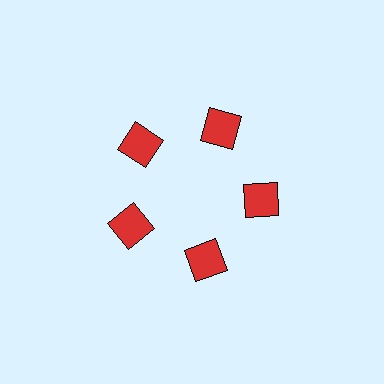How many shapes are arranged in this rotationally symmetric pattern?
There are 5 shapes, arranged in 5 groups of 1.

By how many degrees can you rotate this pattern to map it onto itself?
The pattern maps onto itself every 72 degrees of rotation.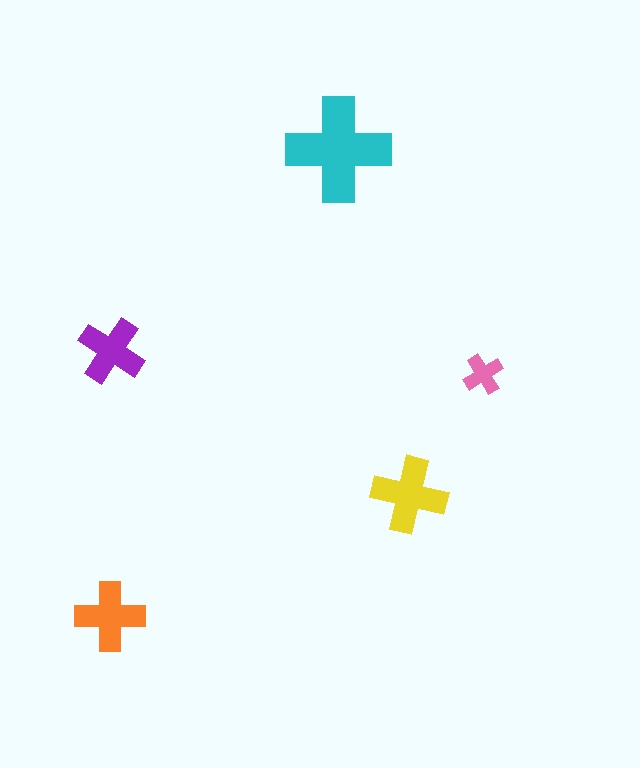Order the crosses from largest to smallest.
the cyan one, the yellow one, the orange one, the purple one, the pink one.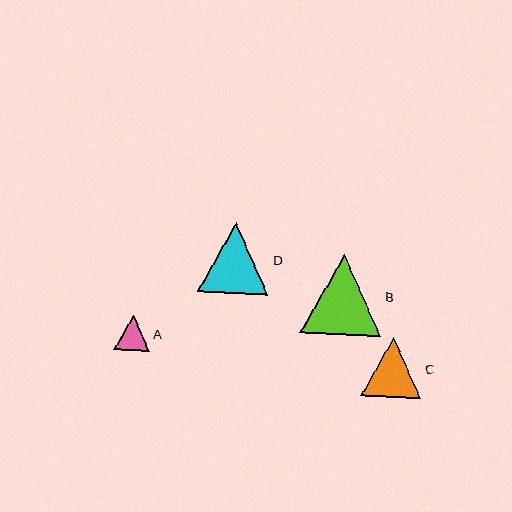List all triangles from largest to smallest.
From largest to smallest: B, D, C, A.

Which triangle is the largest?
Triangle B is the largest with a size of approximately 81 pixels.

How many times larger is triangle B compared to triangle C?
Triangle B is approximately 1.4 times the size of triangle C.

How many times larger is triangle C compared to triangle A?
Triangle C is approximately 1.7 times the size of triangle A.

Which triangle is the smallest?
Triangle A is the smallest with a size of approximately 35 pixels.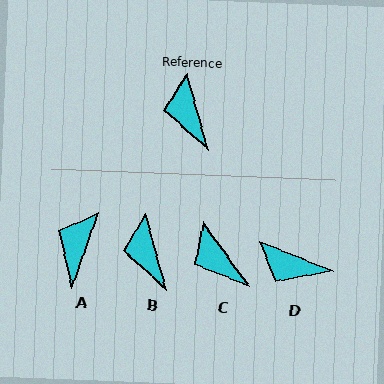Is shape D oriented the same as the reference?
No, it is off by about 53 degrees.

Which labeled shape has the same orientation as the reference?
B.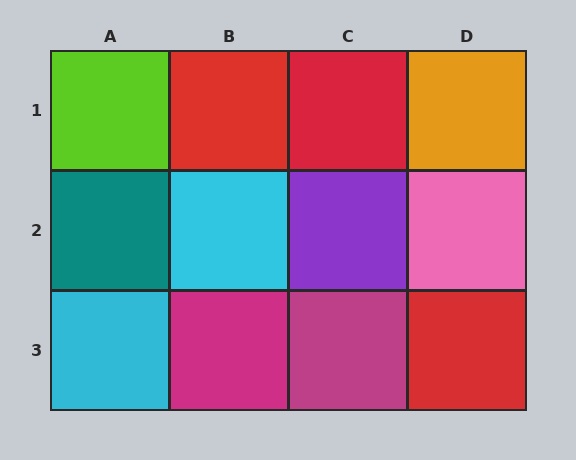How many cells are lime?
1 cell is lime.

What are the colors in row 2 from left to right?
Teal, cyan, purple, pink.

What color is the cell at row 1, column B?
Red.